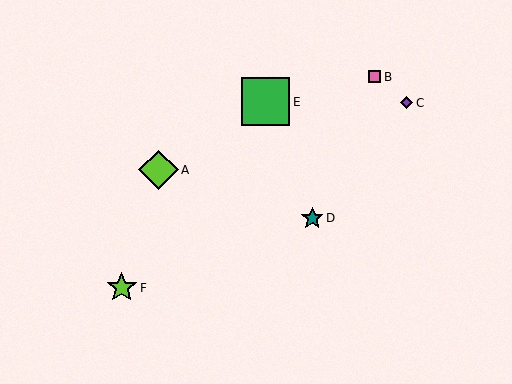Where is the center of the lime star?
The center of the lime star is at (122, 288).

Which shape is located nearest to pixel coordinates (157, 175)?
The lime diamond (labeled A) at (158, 170) is nearest to that location.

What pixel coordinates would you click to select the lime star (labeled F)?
Click at (122, 288) to select the lime star F.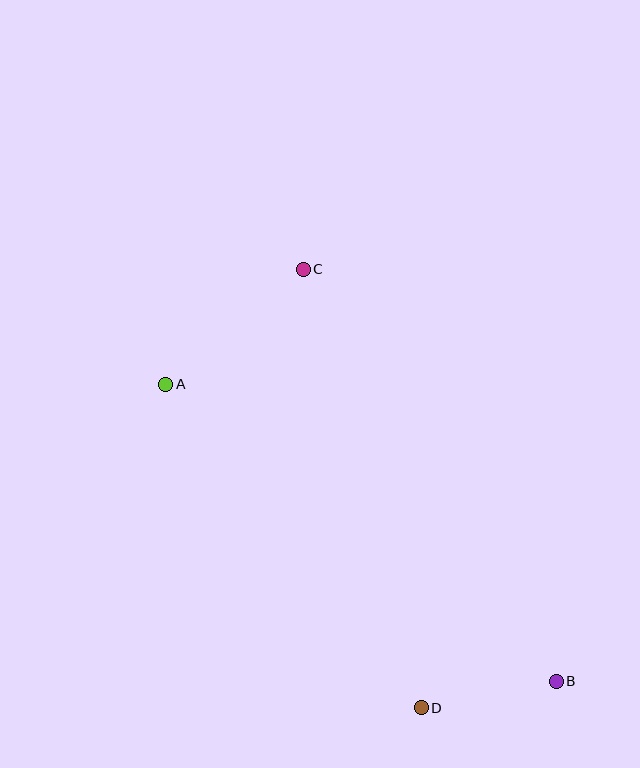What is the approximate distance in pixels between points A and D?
The distance between A and D is approximately 412 pixels.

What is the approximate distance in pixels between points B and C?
The distance between B and C is approximately 484 pixels.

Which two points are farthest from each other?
Points A and B are farthest from each other.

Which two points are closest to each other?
Points B and D are closest to each other.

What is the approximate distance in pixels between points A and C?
The distance between A and C is approximately 179 pixels.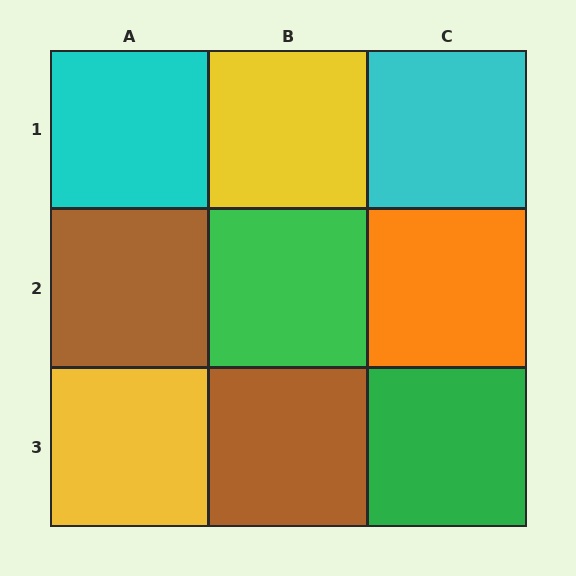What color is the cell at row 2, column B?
Green.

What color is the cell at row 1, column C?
Cyan.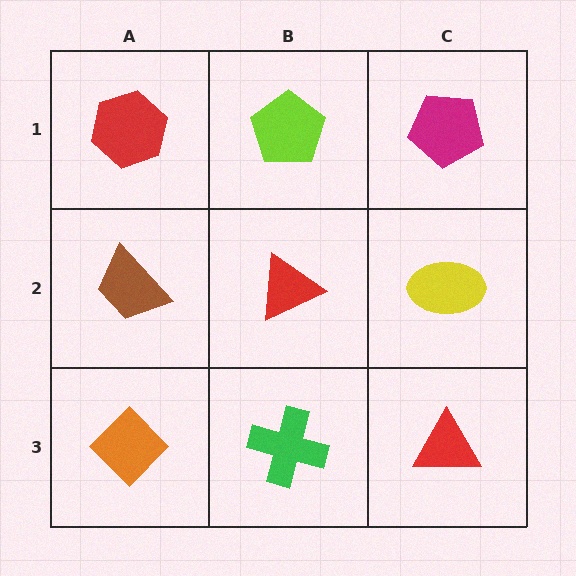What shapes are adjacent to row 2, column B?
A lime pentagon (row 1, column B), a green cross (row 3, column B), a brown trapezoid (row 2, column A), a yellow ellipse (row 2, column C).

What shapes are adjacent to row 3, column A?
A brown trapezoid (row 2, column A), a green cross (row 3, column B).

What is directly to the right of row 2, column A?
A red triangle.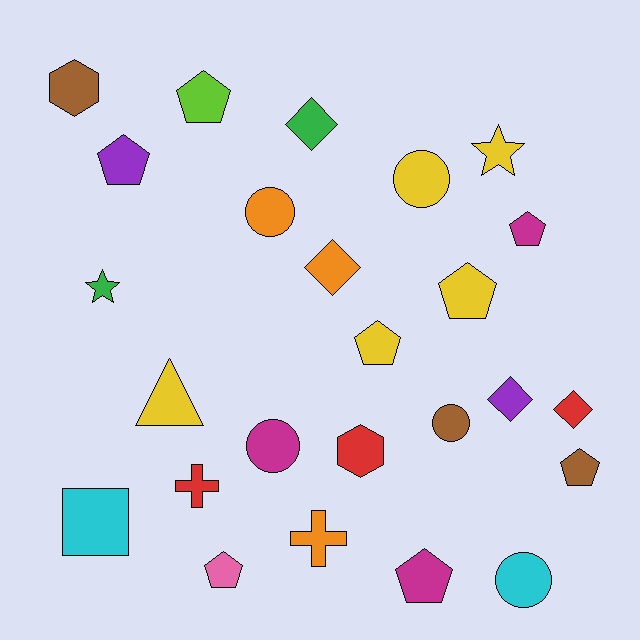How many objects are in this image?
There are 25 objects.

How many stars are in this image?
There are 2 stars.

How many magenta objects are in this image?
There are 3 magenta objects.